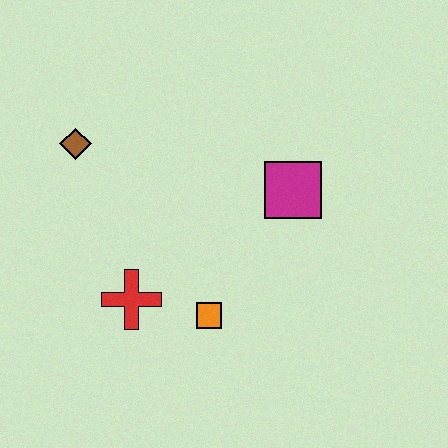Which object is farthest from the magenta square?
The brown diamond is farthest from the magenta square.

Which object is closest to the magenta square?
The orange square is closest to the magenta square.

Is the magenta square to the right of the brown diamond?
Yes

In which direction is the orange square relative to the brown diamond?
The orange square is below the brown diamond.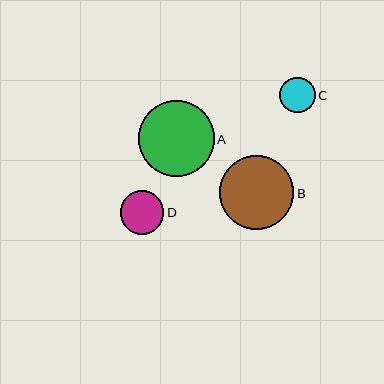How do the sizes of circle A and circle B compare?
Circle A and circle B are approximately the same size.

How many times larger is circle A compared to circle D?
Circle A is approximately 1.8 times the size of circle D.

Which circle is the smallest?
Circle C is the smallest with a size of approximately 35 pixels.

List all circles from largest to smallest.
From largest to smallest: A, B, D, C.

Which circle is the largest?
Circle A is the largest with a size of approximately 76 pixels.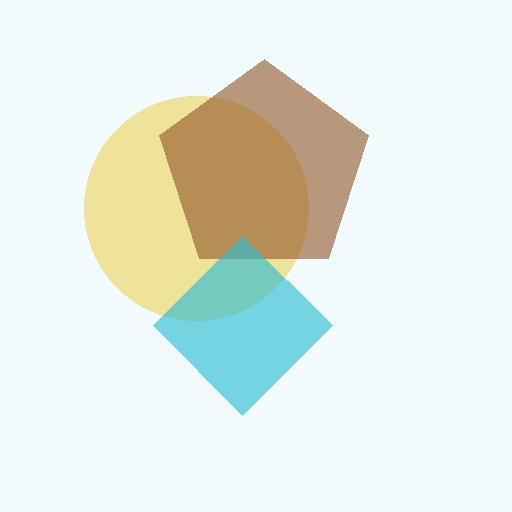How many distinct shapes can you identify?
There are 3 distinct shapes: a yellow circle, a brown pentagon, a cyan diamond.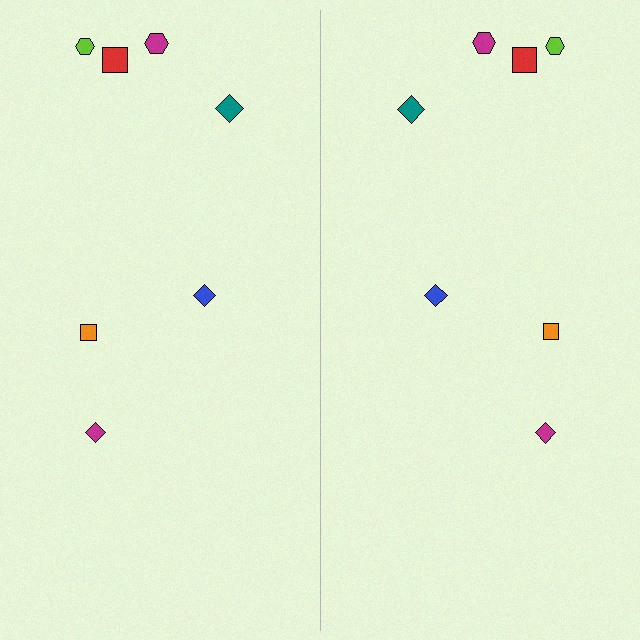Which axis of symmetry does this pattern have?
The pattern has a vertical axis of symmetry running through the center of the image.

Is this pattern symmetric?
Yes, this pattern has bilateral (reflection) symmetry.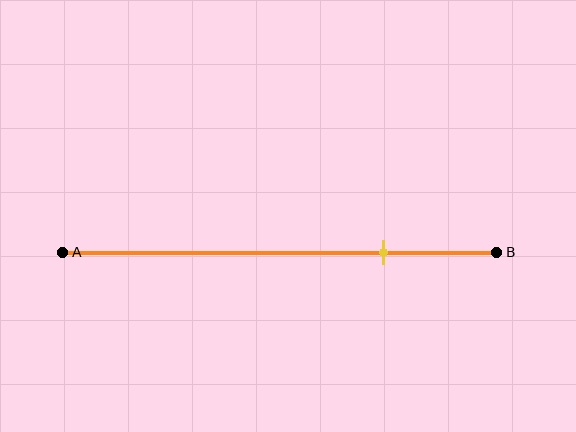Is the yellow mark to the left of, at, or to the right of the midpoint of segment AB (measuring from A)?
The yellow mark is to the right of the midpoint of segment AB.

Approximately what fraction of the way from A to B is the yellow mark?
The yellow mark is approximately 75% of the way from A to B.